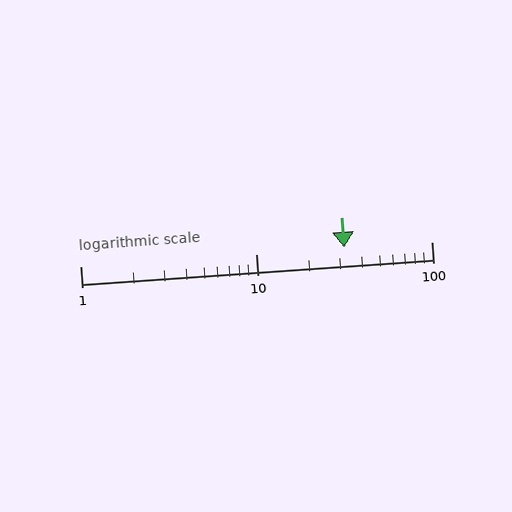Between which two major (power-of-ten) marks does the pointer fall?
The pointer is between 10 and 100.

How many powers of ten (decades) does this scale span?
The scale spans 2 decades, from 1 to 100.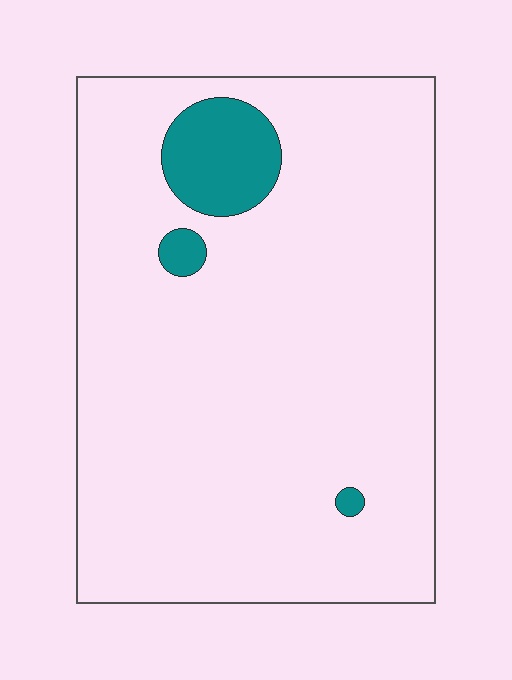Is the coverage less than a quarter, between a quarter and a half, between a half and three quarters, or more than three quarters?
Less than a quarter.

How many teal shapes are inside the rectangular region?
3.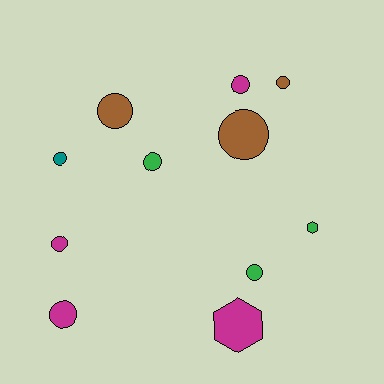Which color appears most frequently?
Magenta, with 4 objects.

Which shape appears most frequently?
Circle, with 9 objects.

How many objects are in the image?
There are 11 objects.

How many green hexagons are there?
There is 1 green hexagon.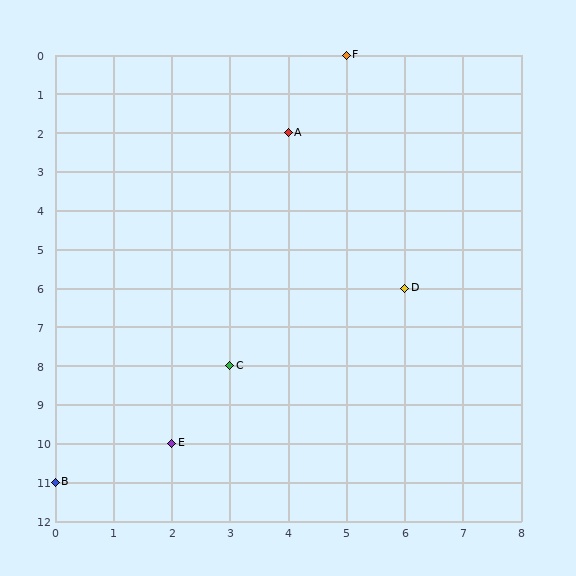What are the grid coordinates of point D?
Point D is at grid coordinates (6, 6).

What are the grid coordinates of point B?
Point B is at grid coordinates (0, 11).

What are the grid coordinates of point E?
Point E is at grid coordinates (2, 10).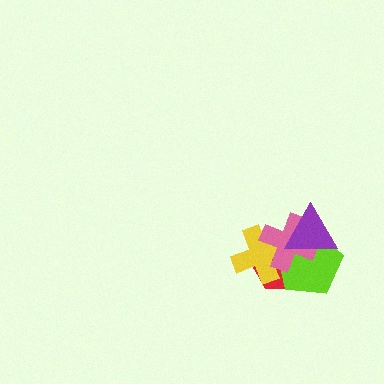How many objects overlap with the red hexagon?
4 objects overlap with the red hexagon.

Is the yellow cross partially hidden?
Yes, it is partially covered by another shape.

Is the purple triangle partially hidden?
No, no other shape covers it.